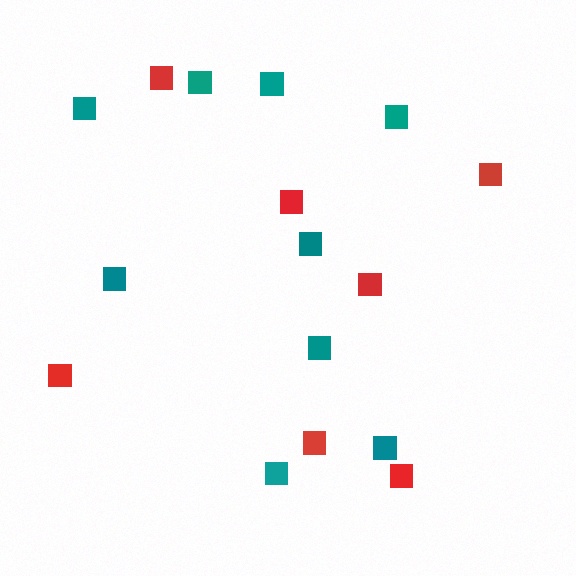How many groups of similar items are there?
There are 2 groups: one group of red squares (7) and one group of teal squares (9).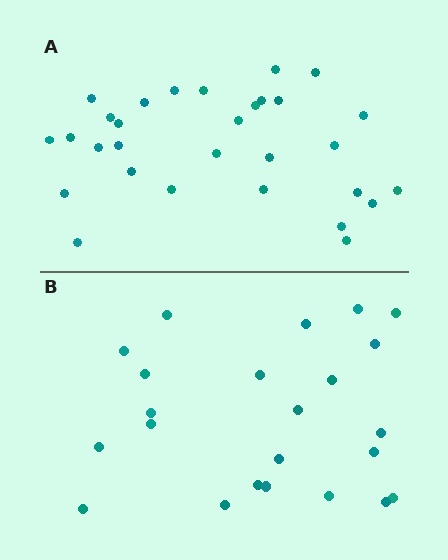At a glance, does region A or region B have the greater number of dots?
Region A (the top region) has more dots.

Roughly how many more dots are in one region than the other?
Region A has roughly 8 or so more dots than region B.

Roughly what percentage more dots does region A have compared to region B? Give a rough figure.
About 30% more.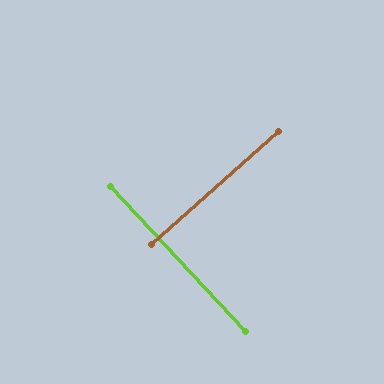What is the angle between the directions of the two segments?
Approximately 89 degrees.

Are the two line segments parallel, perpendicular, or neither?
Perpendicular — they meet at approximately 89°.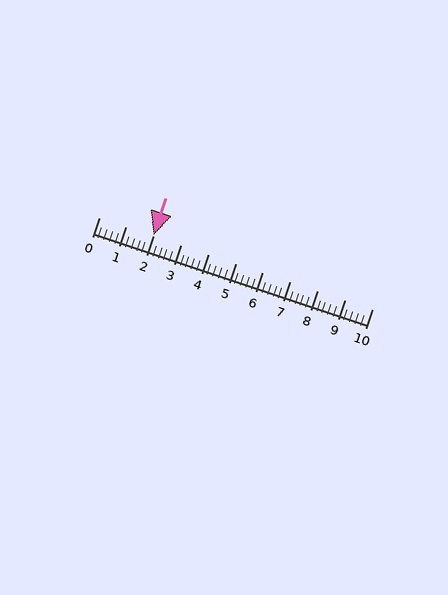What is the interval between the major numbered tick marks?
The major tick marks are spaced 1 units apart.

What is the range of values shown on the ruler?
The ruler shows values from 0 to 10.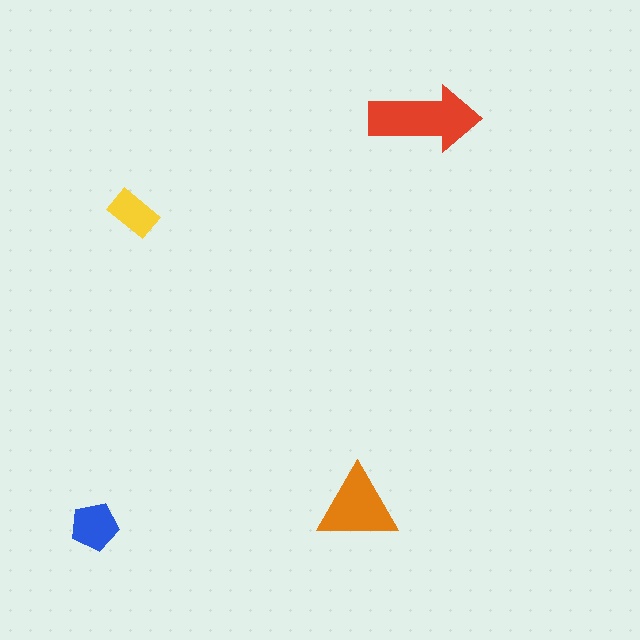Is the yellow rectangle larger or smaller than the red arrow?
Smaller.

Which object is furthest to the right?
The red arrow is rightmost.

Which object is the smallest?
The yellow rectangle.